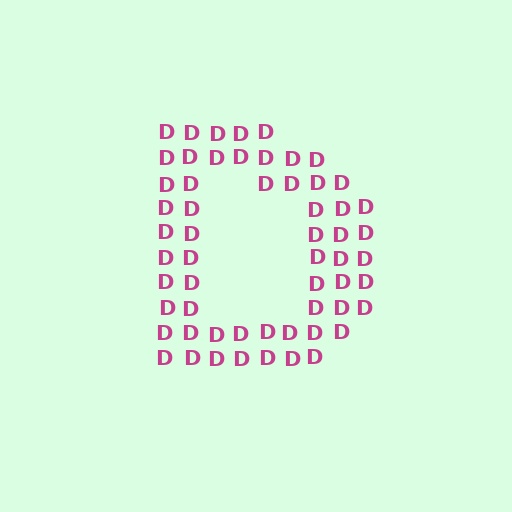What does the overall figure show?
The overall figure shows the letter D.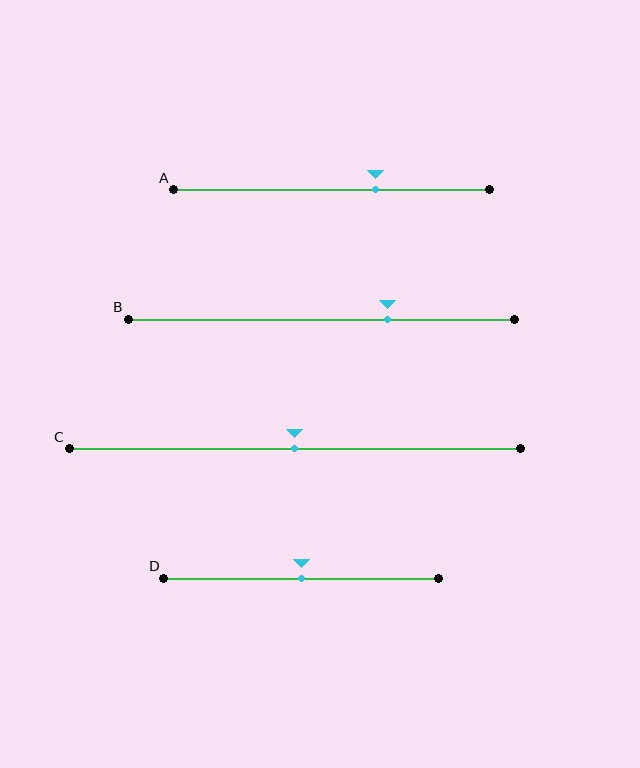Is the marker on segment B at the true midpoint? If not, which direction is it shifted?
No, the marker on segment B is shifted to the right by about 17% of the segment length.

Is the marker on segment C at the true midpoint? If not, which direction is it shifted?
Yes, the marker on segment C is at the true midpoint.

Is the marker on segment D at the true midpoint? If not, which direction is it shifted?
Yes, the marker on segment D is at the true midpoint.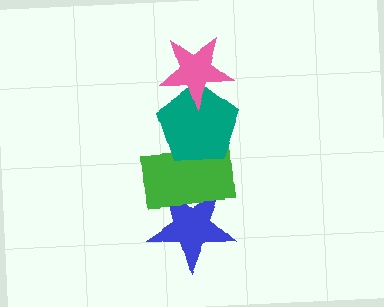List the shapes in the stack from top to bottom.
From top to bottom: the pink star, the teal pentagon, the green rectangle, the blue star.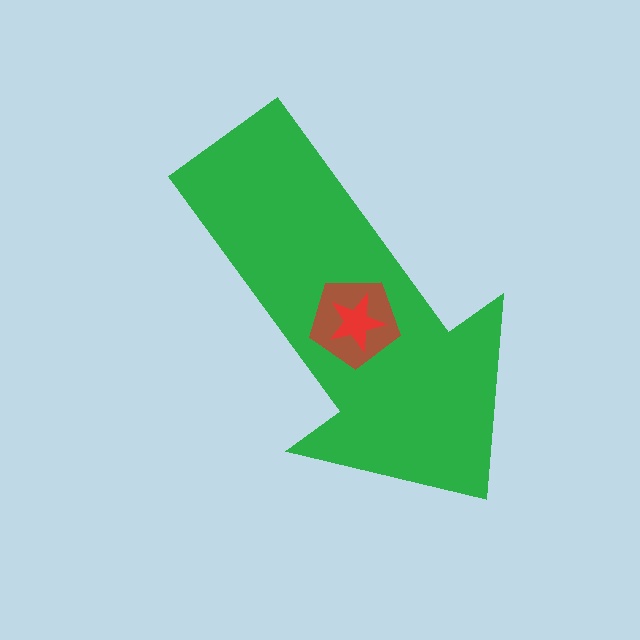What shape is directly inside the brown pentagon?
The red star.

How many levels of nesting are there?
3.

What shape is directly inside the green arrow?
The brown pentagon.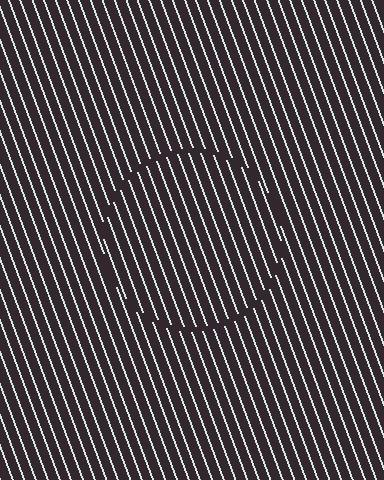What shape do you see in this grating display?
An illusory circle. The interior of the shape contains the same grating, shifted by half a period — the contour is defined by the phase discontinuity where line-ends from the inner and outer gratings abut.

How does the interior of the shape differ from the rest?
The interior of the shape contains the same grating, shifted by half a period — the contour is defined by the phase discontinuity where line-ends from the inner and outer gratings abut.